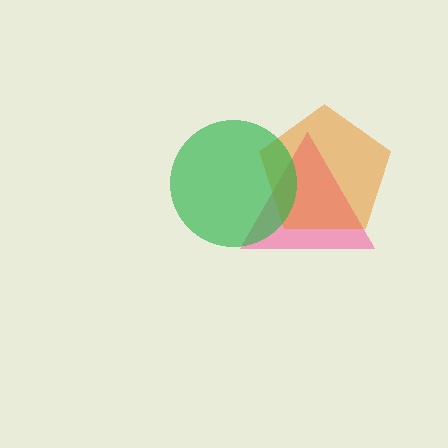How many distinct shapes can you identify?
There are 3 distinct shapes: a pink triangle, an orange pentagon, a green circle.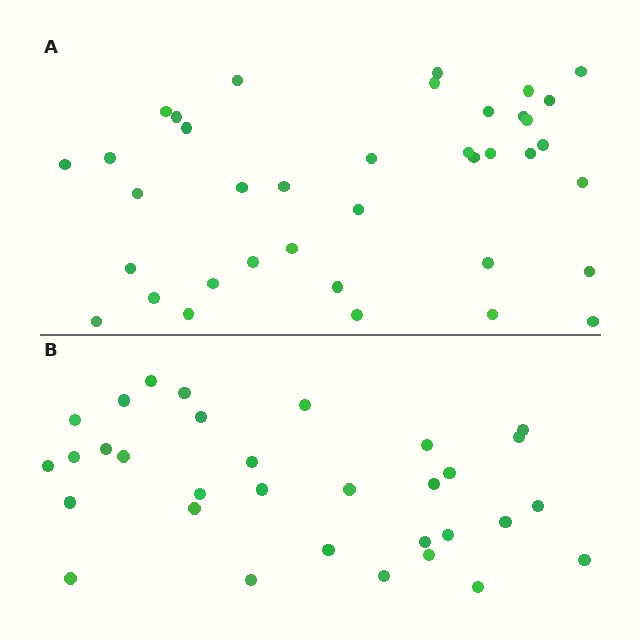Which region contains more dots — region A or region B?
Region A (the top region) has more dots.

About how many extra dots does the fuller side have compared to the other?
Region A has about 6 more dots than region B.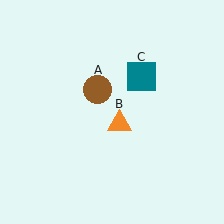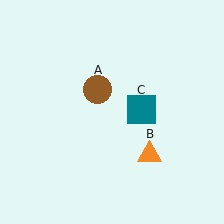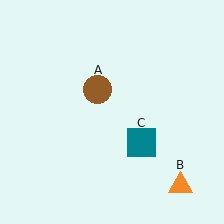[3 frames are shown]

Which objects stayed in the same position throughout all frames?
Brown circle (object A) remained stationary.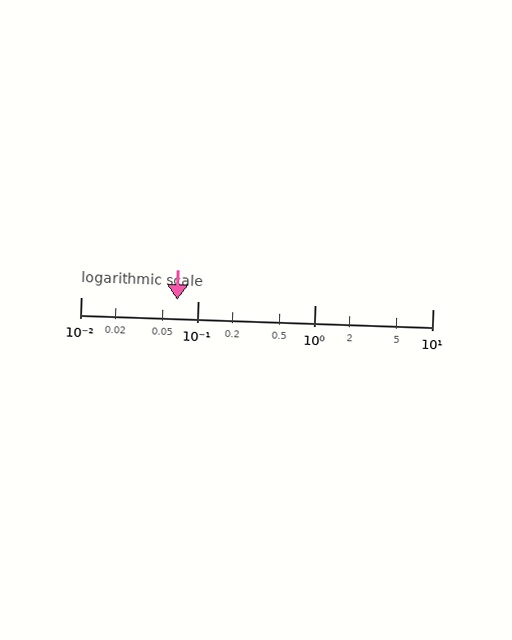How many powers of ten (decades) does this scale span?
The scale spans 3 decades, from 0.01 to 10.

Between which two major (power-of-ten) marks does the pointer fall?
The pointer is between 0.01 and 0.1.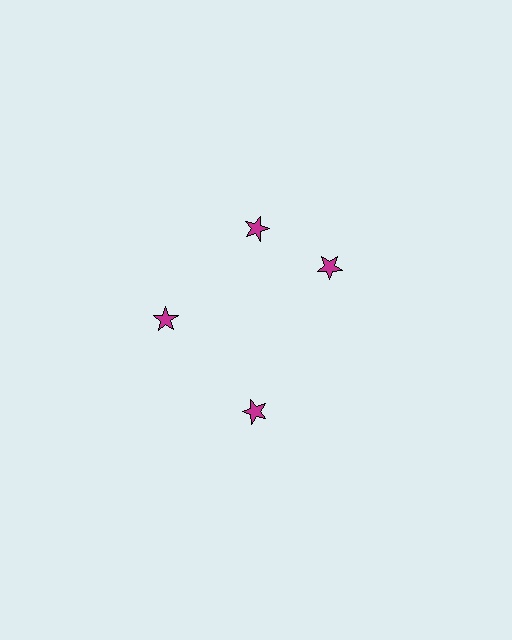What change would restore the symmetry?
The symmetry would be restored by rotating it back into even spacing with its neighbors so that all 4 stars sit at equal angles and equal distance from the center.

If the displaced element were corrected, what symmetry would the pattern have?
It would have 4-fold rotational symmetry — the pattern would map onto itself every 90 degrees.